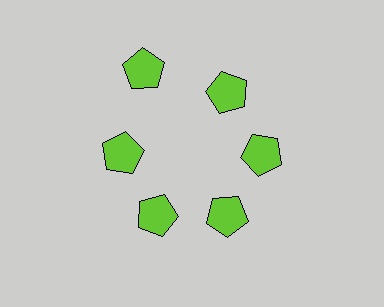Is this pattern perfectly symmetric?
No. The 6 lime pentagons are arranged in a ring, but one element near the 11 o'clock position is pushed outward from the center, breaking the 6-fold rotational symmetry.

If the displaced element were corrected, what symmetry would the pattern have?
It would have 6-fold rotational symmetry — the pattern would map onto itself every 60 degrees.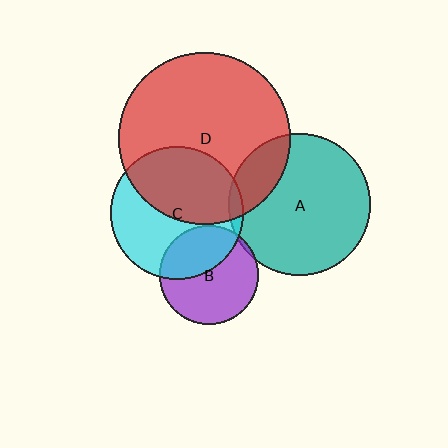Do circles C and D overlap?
Yes.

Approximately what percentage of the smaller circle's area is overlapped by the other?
Approximately 45%.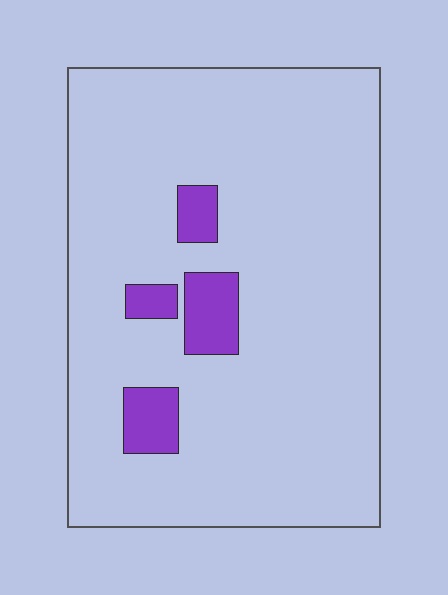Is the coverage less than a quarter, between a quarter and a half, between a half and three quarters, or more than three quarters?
Less than a quarter.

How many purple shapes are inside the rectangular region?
4.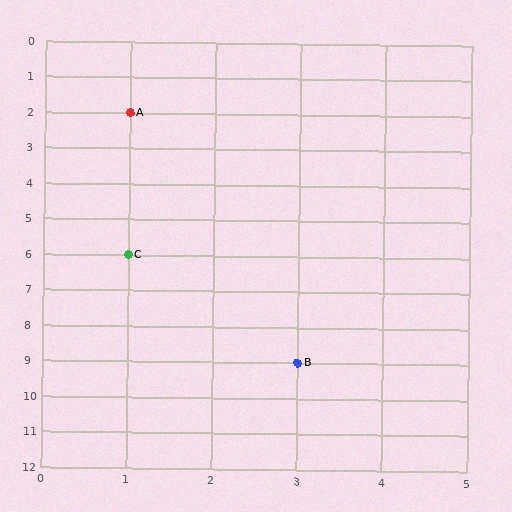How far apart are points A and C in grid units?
Points A and C are 4 rows apart.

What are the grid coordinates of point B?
Point B is at grid coordinates (3, 9).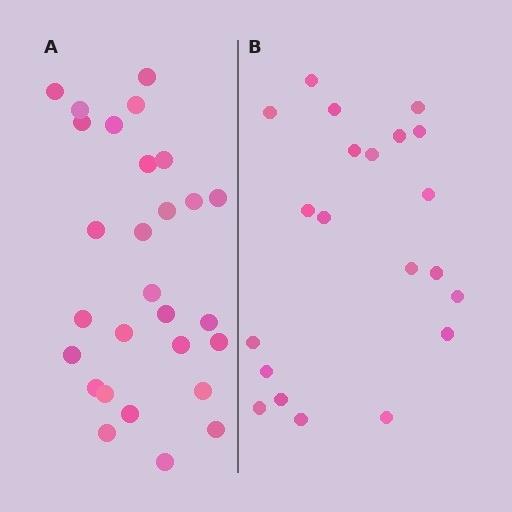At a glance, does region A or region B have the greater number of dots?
Region A (the left region) has more dots.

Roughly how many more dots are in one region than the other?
Region A has roughly 8 or so more dots than region B.